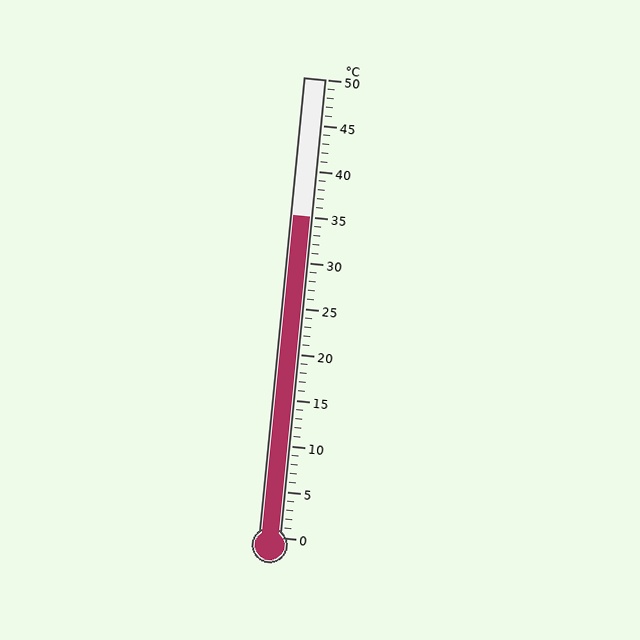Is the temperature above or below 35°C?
The temperature is at 35°C.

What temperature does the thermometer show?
The thermometer shows approximately 35°C.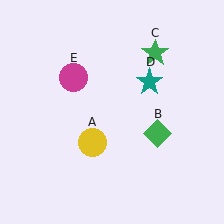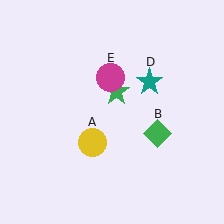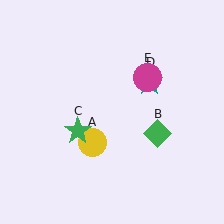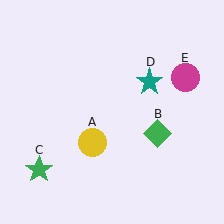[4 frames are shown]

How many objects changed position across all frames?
2 objects changed position: green star (object C), magenta circle (object E).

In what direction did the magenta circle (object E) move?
The magenta circle (object E) moved right.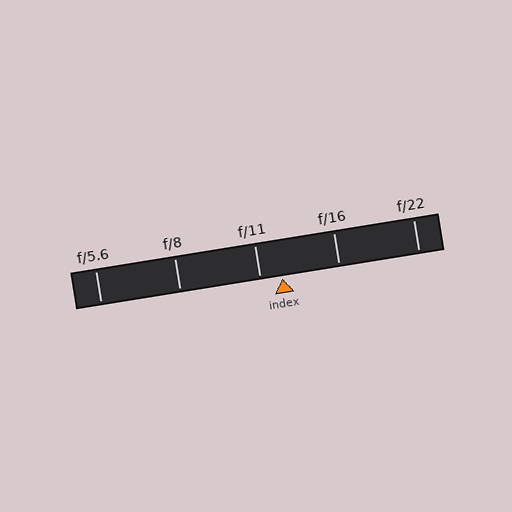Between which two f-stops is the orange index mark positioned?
The index mark is between f/11 and f/16.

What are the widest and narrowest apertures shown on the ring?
The widest aperture shown is f/5.6 and the narrowest is f/22.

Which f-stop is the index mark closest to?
The index mark is closest to f/11.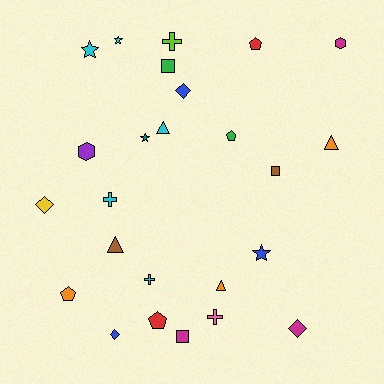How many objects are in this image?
There are 25 objects.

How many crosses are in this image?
There are 4 crosses.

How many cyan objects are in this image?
There are 5 cyan objects.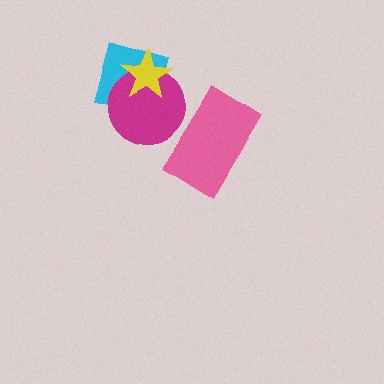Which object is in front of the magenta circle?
The yellow star is in front of the magenta circle.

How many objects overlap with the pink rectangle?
1 object overlaps with the pink rectangle.